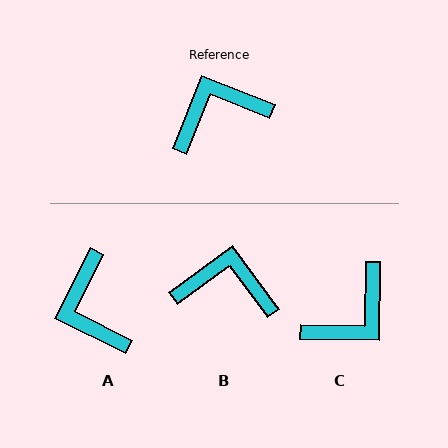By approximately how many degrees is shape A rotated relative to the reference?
Approximately 85 degrees counter-clockwise.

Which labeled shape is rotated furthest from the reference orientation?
C, about 159 degrees away.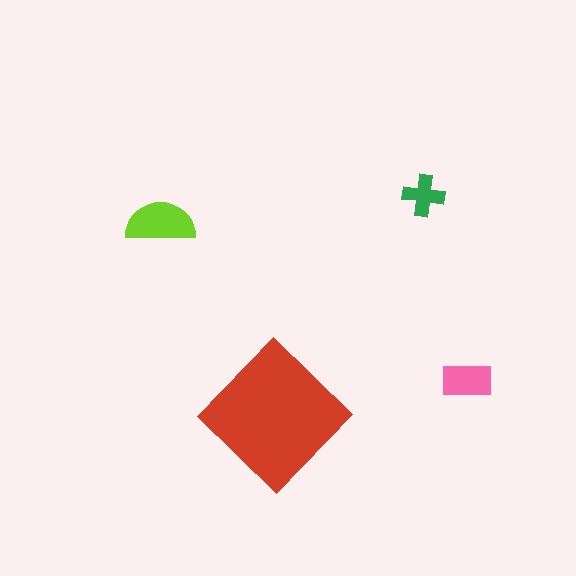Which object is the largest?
The red diamond.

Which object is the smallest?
The green cross.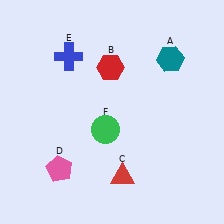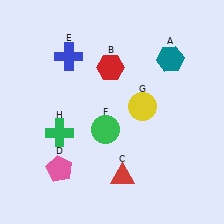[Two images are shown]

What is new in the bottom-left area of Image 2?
A green cross (H) was added in the bottom-left area of Image 2.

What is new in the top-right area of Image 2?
A yellow circle (G) was added in the top-right area of Image 2.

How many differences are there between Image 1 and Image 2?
There are 2 differences between the two images.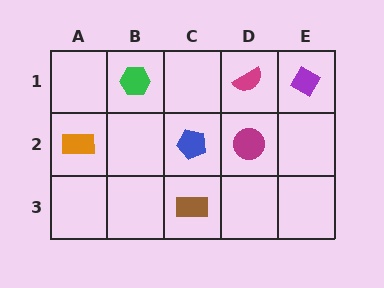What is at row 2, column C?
A blue pentagon.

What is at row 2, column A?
An orange rectangle.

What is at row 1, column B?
A green hexagon.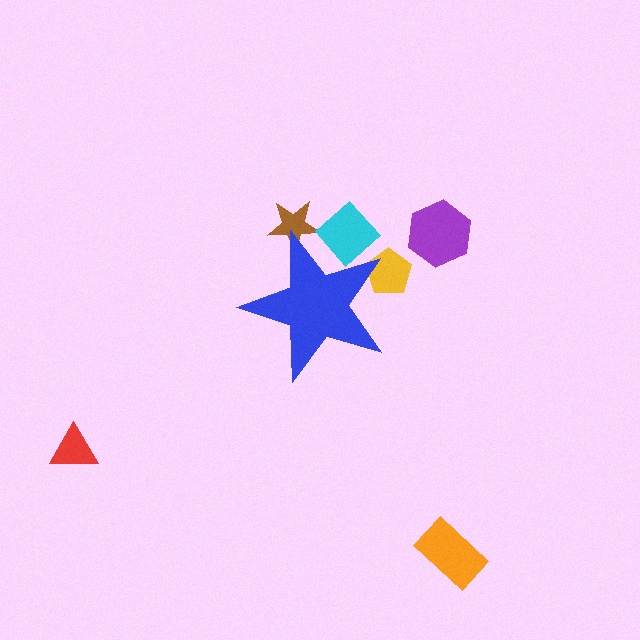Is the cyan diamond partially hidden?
Yes, the cyan diamond is partially hidden behind the blue star.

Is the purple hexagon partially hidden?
No, the purple hexagon is fully visible.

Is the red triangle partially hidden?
No, the red triangle is fully visible.